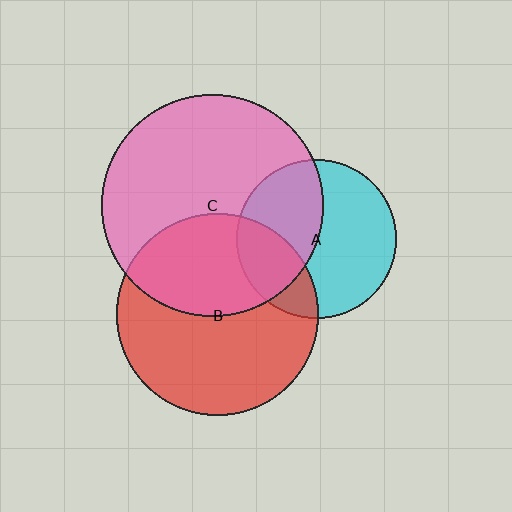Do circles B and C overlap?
Yes.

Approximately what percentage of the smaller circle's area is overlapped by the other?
Approximately 40%.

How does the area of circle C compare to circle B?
Approximately 1.2 times.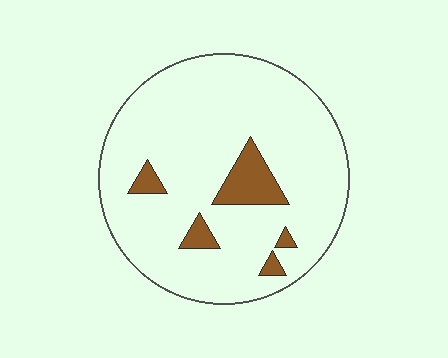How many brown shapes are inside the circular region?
5.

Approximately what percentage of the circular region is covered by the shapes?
Approximately 10%.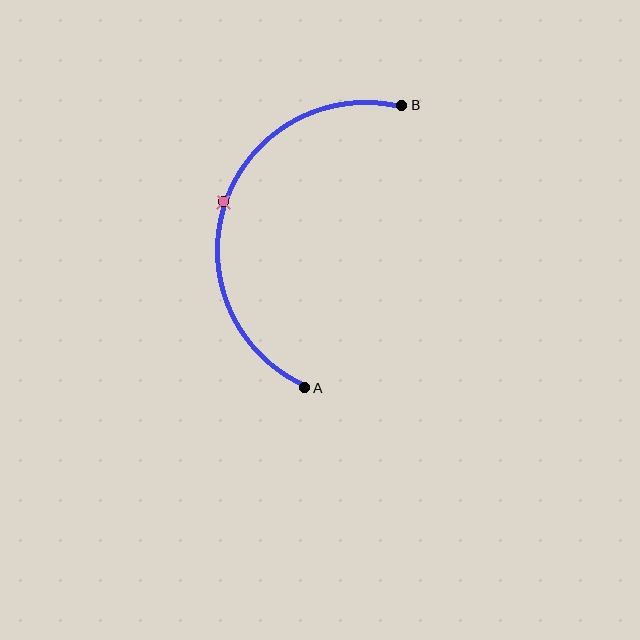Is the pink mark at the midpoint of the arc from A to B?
Yes. The pink mark lies on the arc at equal arc-length from both A and B — it is the arc midpoint.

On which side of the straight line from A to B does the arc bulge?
The arc bulges to the left of the straight line connecting A and B.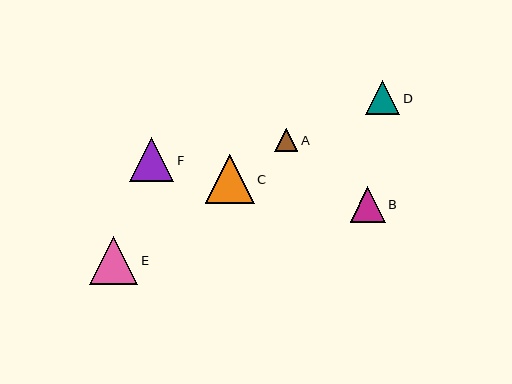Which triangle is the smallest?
Triangle A is the smallest with a size of approximately 23 pixels.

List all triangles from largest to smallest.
From largest to smallest: C, E, F, B, D, A.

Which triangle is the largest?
Triangle C is the largest with a size of approximately 49 pixels.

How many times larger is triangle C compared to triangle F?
Triangle C is approximately 1.1 times the size of triangle F.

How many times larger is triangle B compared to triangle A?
Triangle B is approximately 1.5 times the size of triangle A.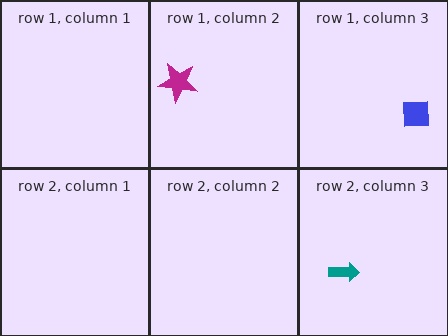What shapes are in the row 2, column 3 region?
The teal arrow.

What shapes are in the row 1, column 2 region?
The magenta star.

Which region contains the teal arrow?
The row 2, column 3 region.